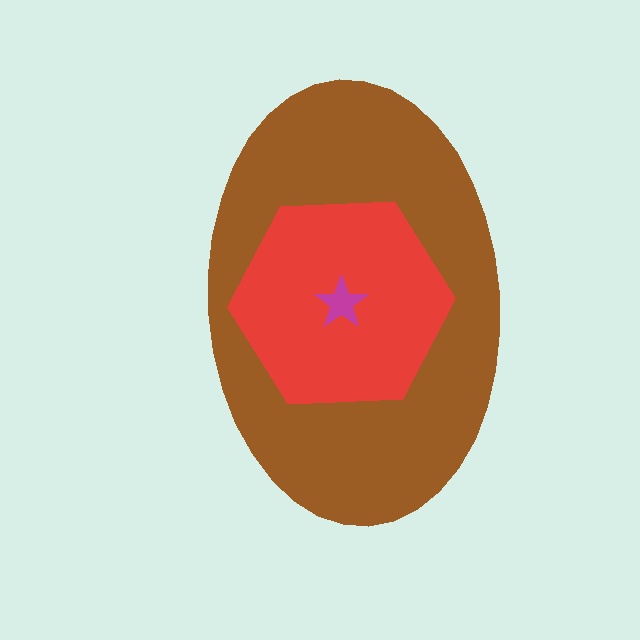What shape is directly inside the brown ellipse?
The red hexagon.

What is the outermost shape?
The brown ellipse.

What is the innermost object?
The magenta star.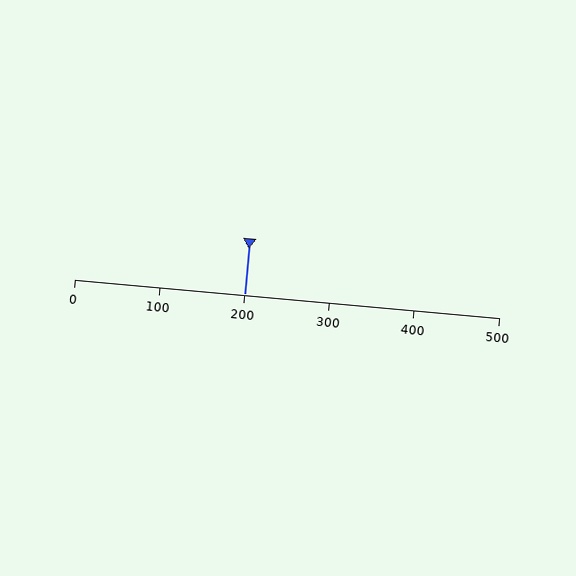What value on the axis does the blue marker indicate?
The marker indicates approximately 200.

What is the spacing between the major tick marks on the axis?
The major ticks are spaced 100 apart.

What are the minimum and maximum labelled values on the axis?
The axis runs from 0 to 500.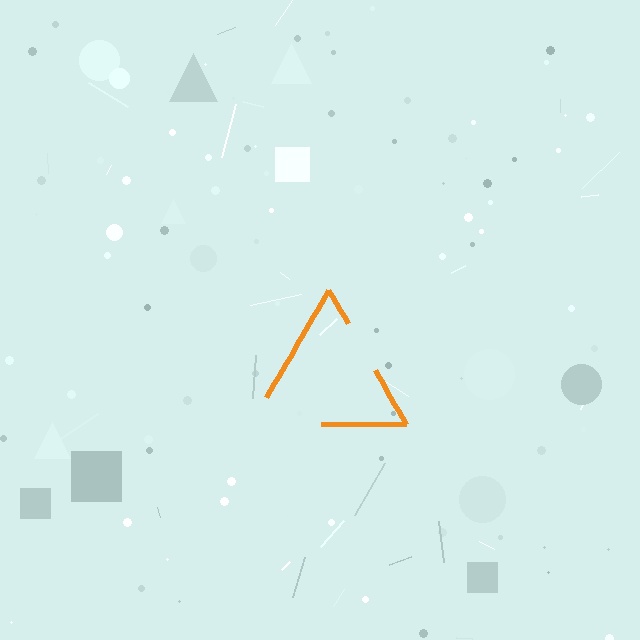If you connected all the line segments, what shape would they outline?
They would outline a triangle.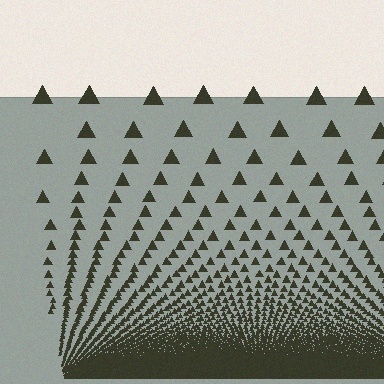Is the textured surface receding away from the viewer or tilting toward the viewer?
The surface appears to tilt toward the viewer. Texture elements get larger and sparser toward the top.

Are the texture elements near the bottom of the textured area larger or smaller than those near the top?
Smaller. The gradient is inverted — elements near the bottom are smaller and denser.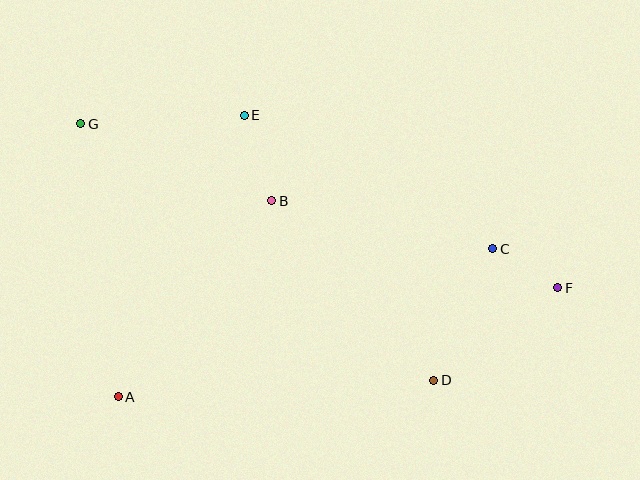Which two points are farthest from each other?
Points F and G are farthest from each other.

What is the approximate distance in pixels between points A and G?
The distance between A and G is approximately 276 pixels.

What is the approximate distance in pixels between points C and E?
The distance between C and E is approximately 282 pixels.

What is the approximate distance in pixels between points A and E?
The distance between A and E is approximately 309 pixels.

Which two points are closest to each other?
Points C and F are closest to each other.